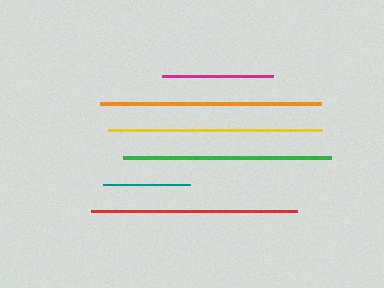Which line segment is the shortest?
The teal line is the shortest at approximately 87 pixels.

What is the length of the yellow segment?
The yellow segment is approximately 213 pixels long.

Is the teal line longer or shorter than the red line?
The red line is longer than the teal line.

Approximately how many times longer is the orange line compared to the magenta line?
The orange line is approximately 2.0 times the length of the magenta line.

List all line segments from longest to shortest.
From longest to shortest: orange, yellow, green, red, magenta, teal.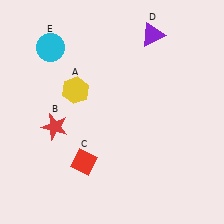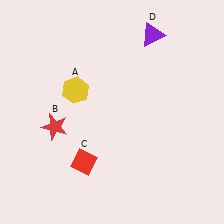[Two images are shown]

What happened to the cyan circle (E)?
The cyan circle (E) was removed in Image 2. It was in the top-left area of Image 1.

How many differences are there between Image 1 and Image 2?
There is 1 difference between the two images.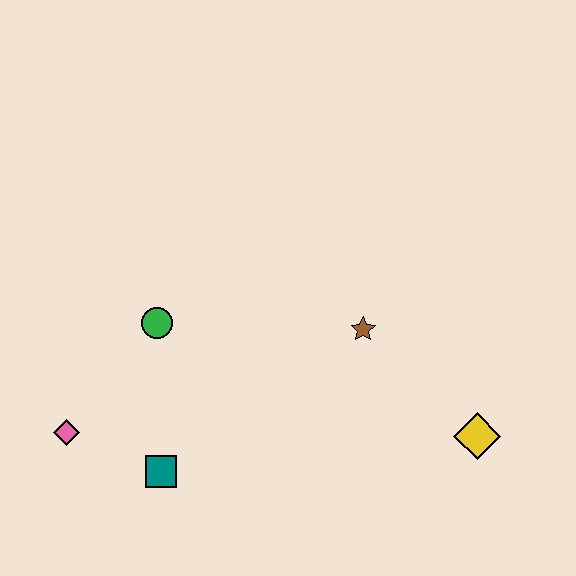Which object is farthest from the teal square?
The yellow diamond is farthest from the teal square.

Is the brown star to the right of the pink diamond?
Yes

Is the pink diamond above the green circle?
No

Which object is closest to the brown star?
The yellow diamond is closest to the brown star.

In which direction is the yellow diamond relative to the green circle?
The yellow diamond is to the right of the green circle.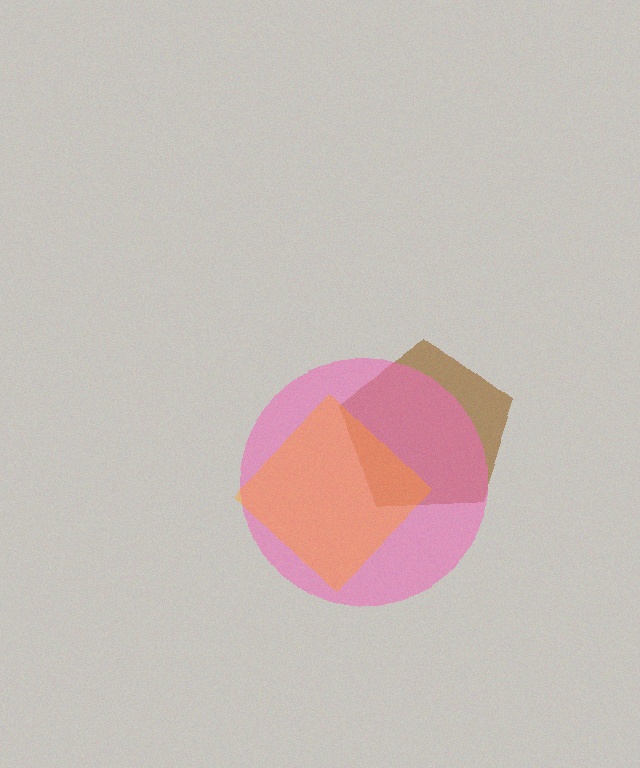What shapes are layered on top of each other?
The layered shapes are: a brown pentagon, a pink circle, an orange diamond.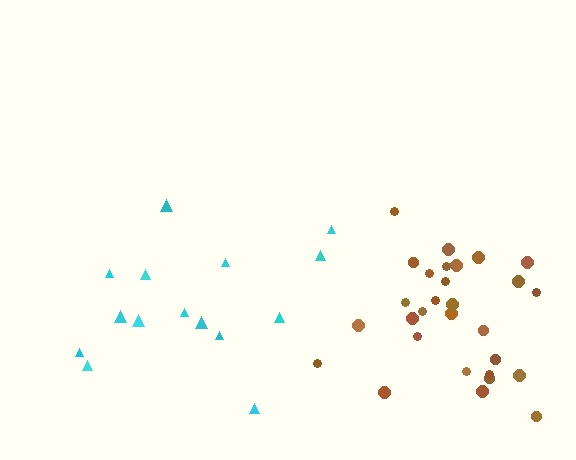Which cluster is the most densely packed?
Brown.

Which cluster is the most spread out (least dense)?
Cyan.